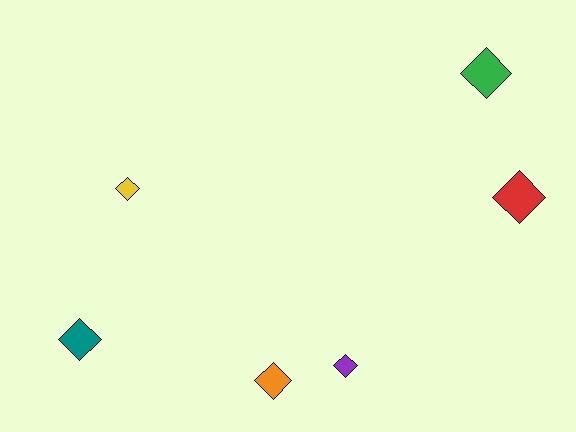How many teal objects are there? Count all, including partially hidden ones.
There is 1 teal object.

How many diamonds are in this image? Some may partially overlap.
There are 6 diamonds.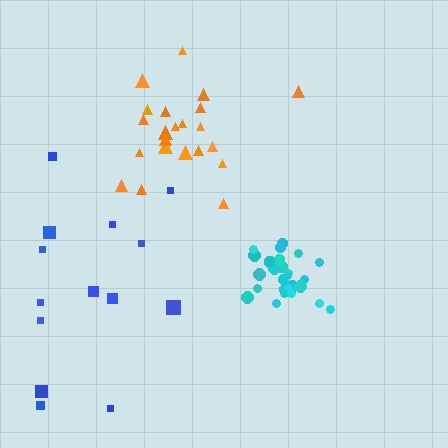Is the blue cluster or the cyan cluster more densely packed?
Cyan.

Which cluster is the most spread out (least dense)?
Blue.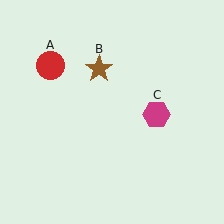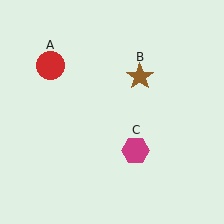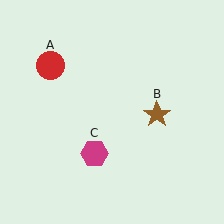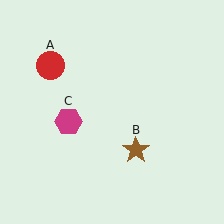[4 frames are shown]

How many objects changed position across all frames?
2 objects changed position: brown star (object B), magenta hexagon (object C).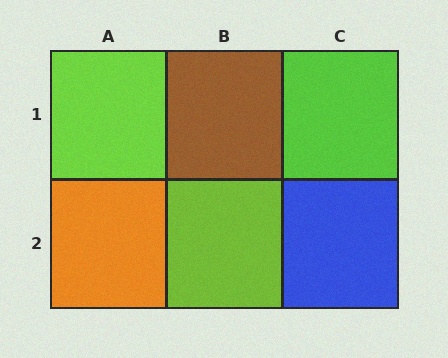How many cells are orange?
1 cell is orange.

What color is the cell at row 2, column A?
Orange.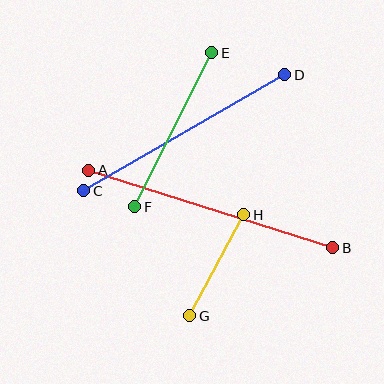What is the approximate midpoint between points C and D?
The midpoint is at approximately (184, 133) pixels.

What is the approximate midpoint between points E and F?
The midpoint is at approximately (173, 130) pixels.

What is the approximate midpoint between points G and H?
The midpoint is at approximately (217, 265) pixels.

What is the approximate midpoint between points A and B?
The midpoint is at approximately (211, 209) pixels.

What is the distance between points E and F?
The distance is approximately 172 pixels.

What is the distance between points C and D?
The distance is approximately 232 pixels.